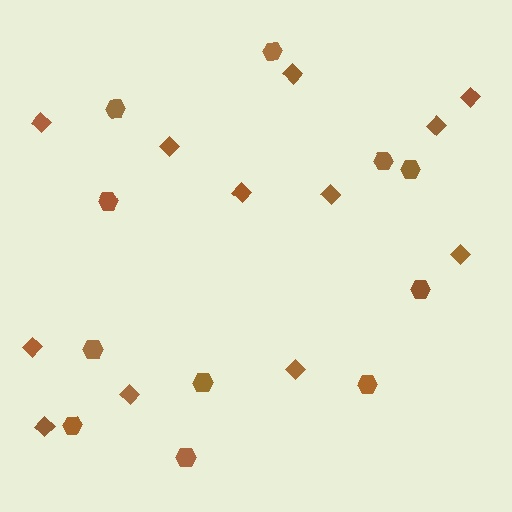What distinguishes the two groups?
There are 2 groups: one group of diamonds (12) and one group of hexagons (11).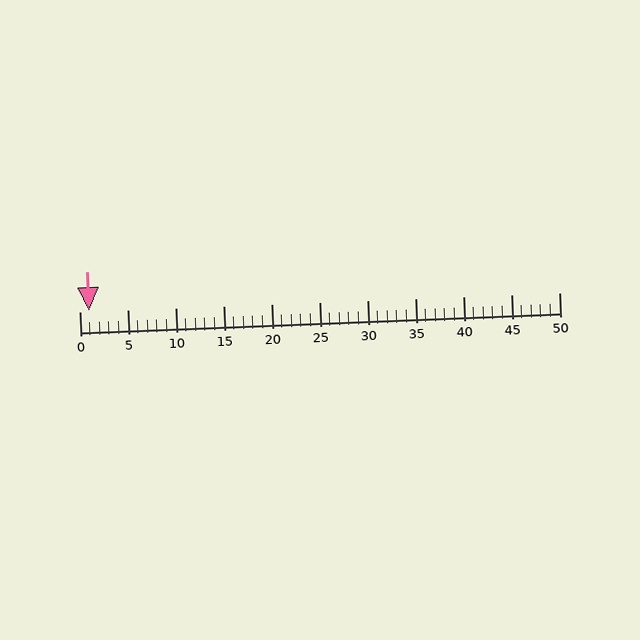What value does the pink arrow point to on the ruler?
The pink arrow points to approximately 1.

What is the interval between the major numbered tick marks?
The major tick marks are spaced 5 units apart.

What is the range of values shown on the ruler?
The ruler shows values from 0 to 50.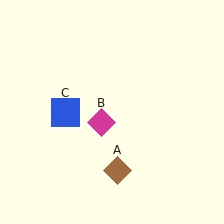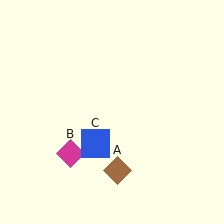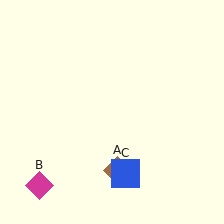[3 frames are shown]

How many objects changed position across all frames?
2 objects changed position: magenta diamond (object B), blue square (object C).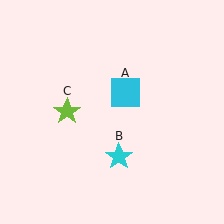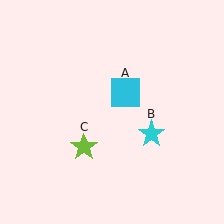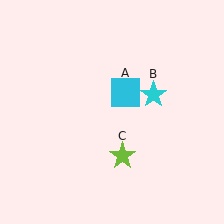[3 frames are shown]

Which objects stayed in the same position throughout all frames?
Cyan square (object A) remained stationary.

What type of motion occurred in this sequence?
The cyan star (object B), lime star (object C) rotated counterclockwise around the center of the scene.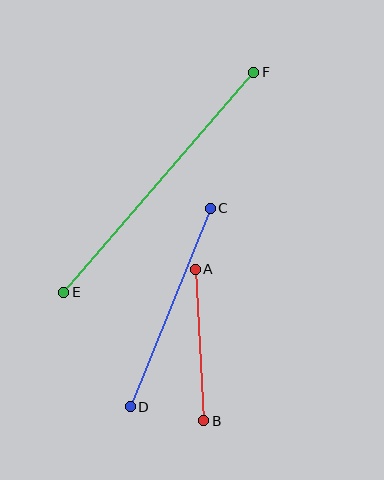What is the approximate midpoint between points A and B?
The midpoint is at approximately (199, 345) pixels.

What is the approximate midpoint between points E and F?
The midpoint is at approximately (159, 182) pixels.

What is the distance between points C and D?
The distance is approximately 214 pixels.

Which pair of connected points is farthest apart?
Points E and F are farthest apart.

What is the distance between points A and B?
The distance is approximately 152 pixels.